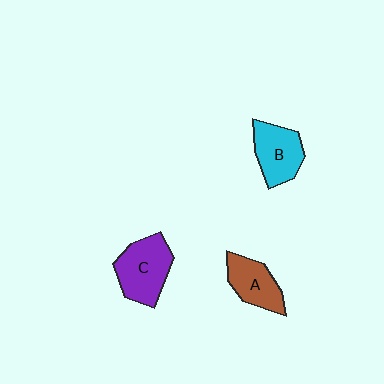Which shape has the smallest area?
Shape A (brown).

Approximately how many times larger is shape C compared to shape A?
Approximately 1.3 times.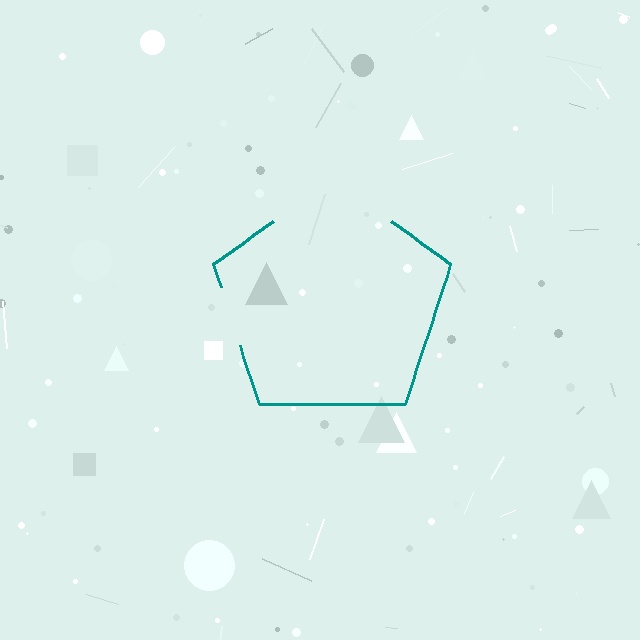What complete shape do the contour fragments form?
The contour fragments form a pentagon.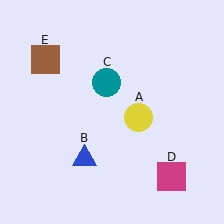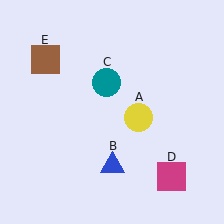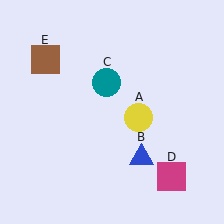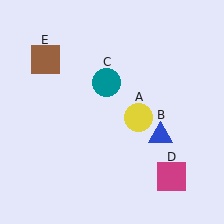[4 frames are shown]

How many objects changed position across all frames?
1 object changed position: blue triangle (object B).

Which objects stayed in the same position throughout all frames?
Yellow circle (object A) and teal circle (object C) and magenta square (object D) and brown square (object E) remained stationary.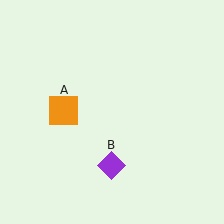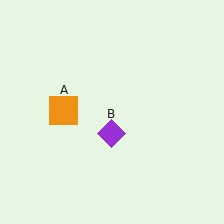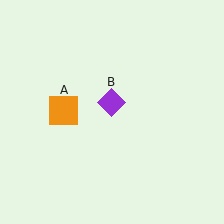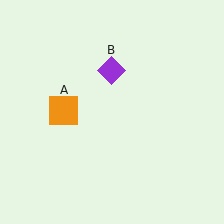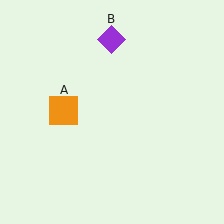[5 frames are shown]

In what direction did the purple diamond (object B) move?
The purple diamond (object B) moved up.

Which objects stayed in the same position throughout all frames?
Orange square (object A) remained stationary.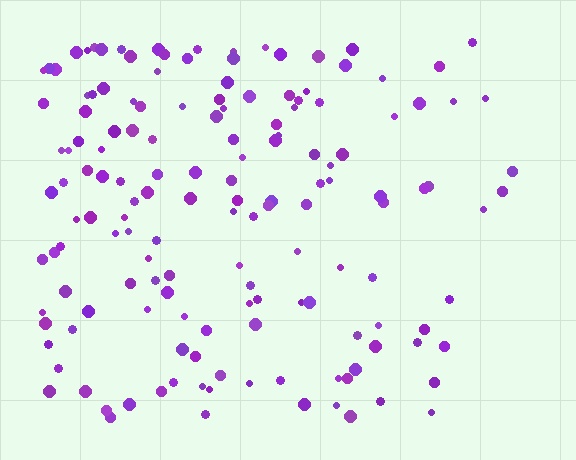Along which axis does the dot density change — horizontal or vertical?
Horizontal.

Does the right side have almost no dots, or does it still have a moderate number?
Still a moderate number, just noticeably fewer than the left.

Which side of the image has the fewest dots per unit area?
The right.